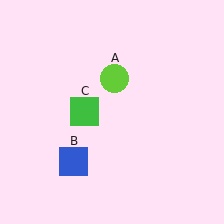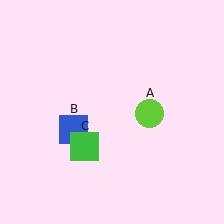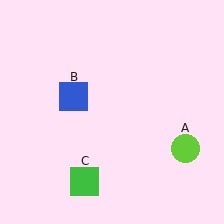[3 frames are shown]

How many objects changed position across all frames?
3 objects changed position: lime circle (object A), blue square (object B), green square (object C).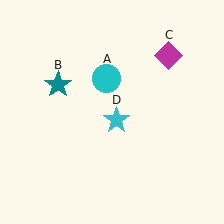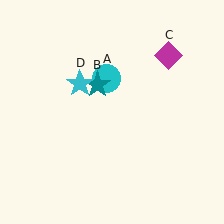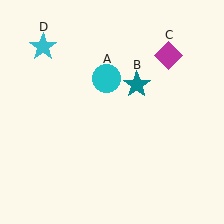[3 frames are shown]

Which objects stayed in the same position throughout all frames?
Cyan circle (object A) and magenta diamond (object C) remained stationary.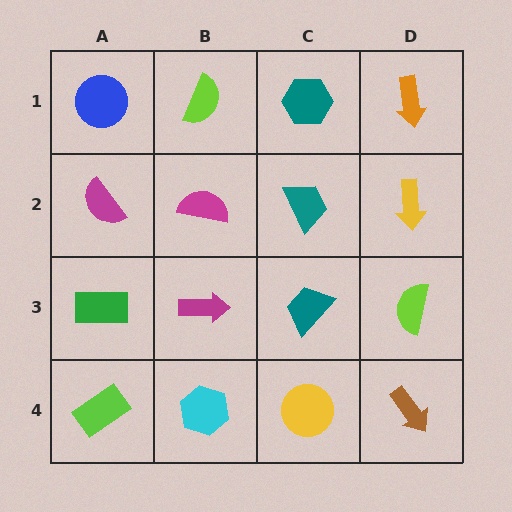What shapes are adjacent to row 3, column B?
A magenta semicircle (row 2, column B), a cyan hexagon (row 4, column B), a green rectangle (row 3, column A), a teal trapezoid (row 3, column C).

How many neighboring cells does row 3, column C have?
4.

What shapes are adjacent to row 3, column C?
A teal trapezoid (row 2, column C), a yellow circle (row 4, column C), a magenta arrow (row 3, column B), a lime semicircle (row 3, column D).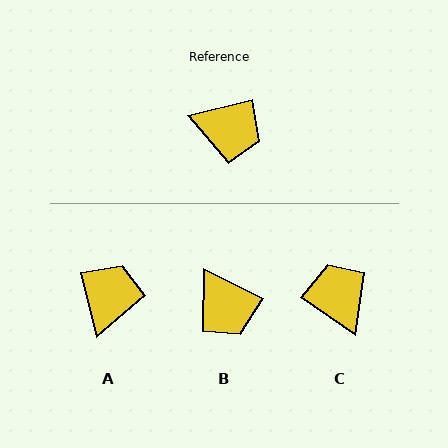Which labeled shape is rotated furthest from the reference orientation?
C, about 132 degrees away.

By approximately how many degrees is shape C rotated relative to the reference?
Approximately 132 degrees counter-clockwise.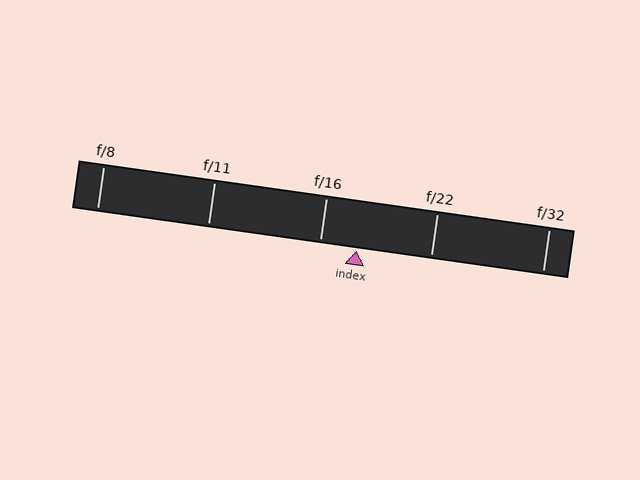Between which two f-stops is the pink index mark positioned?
The index mark is between f/16 and f/22.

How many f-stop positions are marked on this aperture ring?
There are 5 f-stop positions marked.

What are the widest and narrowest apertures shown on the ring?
The widest aperture shown is f/8 and the narrowest is f/32.